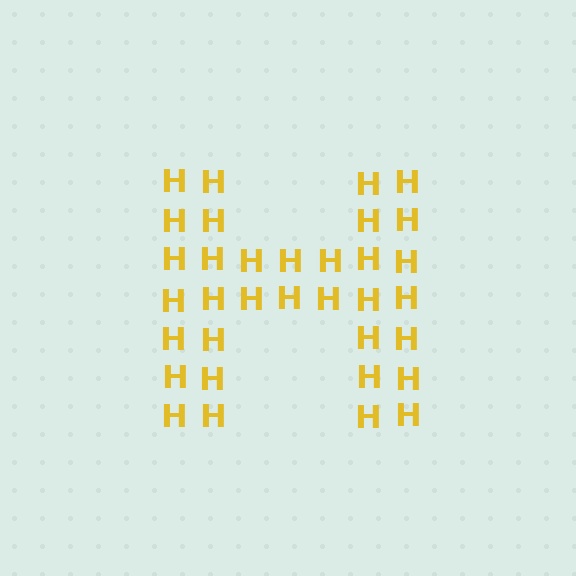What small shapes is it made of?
It is made of small letter H's.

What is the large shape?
The large shape is the letter H.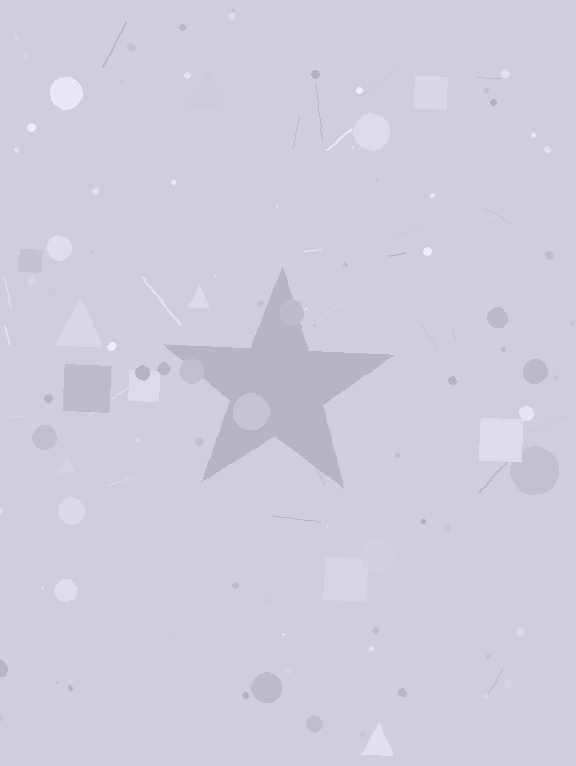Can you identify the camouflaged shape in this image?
The camouflaged shape is a star.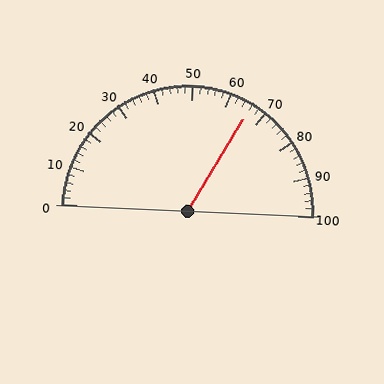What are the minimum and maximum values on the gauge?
The gauge ranges from 0 to 100.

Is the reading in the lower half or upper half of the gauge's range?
The reading is in the upper half of the range (0 to 100).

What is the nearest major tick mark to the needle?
The nearest major tick mark is 70.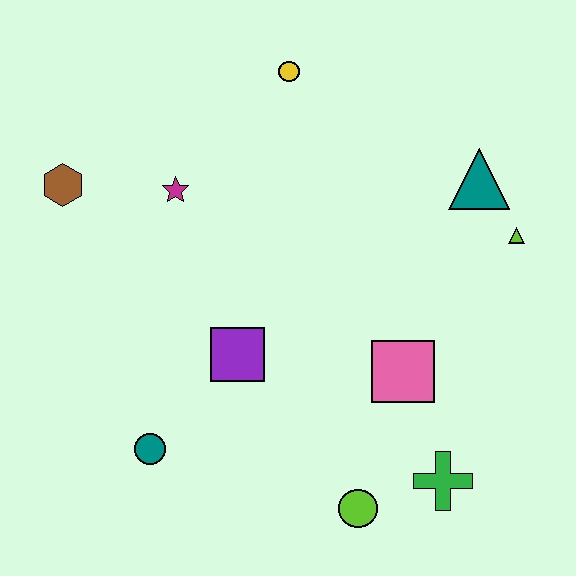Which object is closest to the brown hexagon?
The magenta star is closest to the brown hexagon.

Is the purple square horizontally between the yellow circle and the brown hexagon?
Yes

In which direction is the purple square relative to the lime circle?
The purple square is above the lime circle.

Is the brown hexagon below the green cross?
No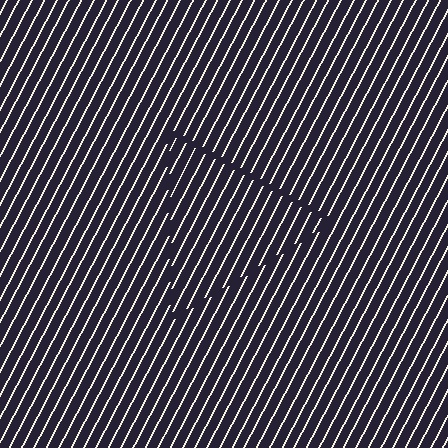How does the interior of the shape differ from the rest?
The interior of the shape contains the same grating, shifted by half a period — the contour is defined by the phase discontinuity where line-ends from the inner and outer gratings abut.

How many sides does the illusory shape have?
3 sides — the line-ends trace a triangle.